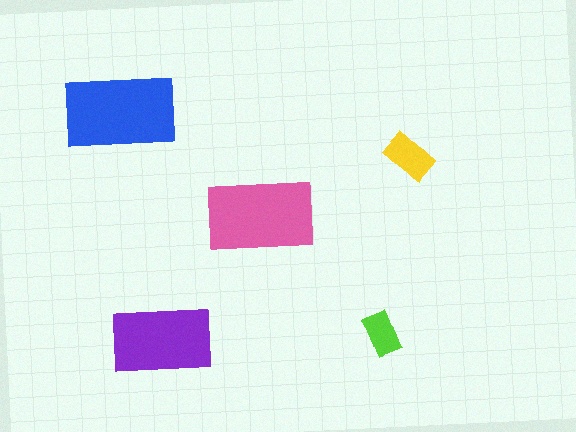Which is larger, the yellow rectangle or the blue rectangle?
The blue one.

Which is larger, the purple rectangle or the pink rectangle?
The pink one.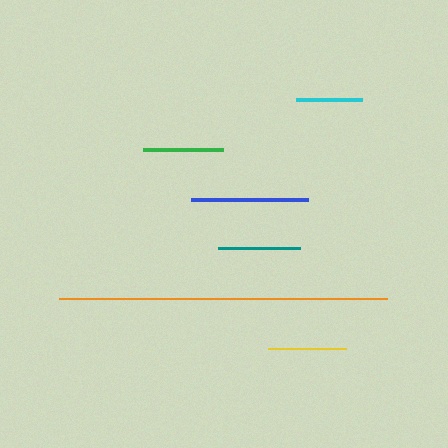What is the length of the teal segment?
The teal segment is approximately 81 pixels long.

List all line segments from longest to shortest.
From longest to shortest: orange, blue, teal, green, yellow, cyan.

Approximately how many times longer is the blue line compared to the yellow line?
The blue line is approximately 1.5 times the length of the yellow line.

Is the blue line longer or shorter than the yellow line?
The blue line is longer than the yellow line.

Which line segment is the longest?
The orange line is the longest at approximately 329 pixels.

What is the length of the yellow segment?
The yellow segment is approximately 77 pixels long.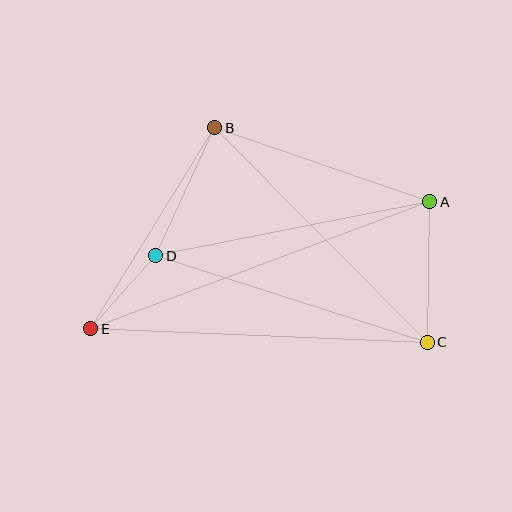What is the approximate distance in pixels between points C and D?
The distance between C and D is approximately 285 pixels.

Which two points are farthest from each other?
Points A and E are farthest from each other.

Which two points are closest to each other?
Points D and E are closest to each other.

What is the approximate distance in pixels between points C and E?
The distance between C and E is approximately 337 pixels.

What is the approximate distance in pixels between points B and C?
The distance between B and C is approximately 302 pixels.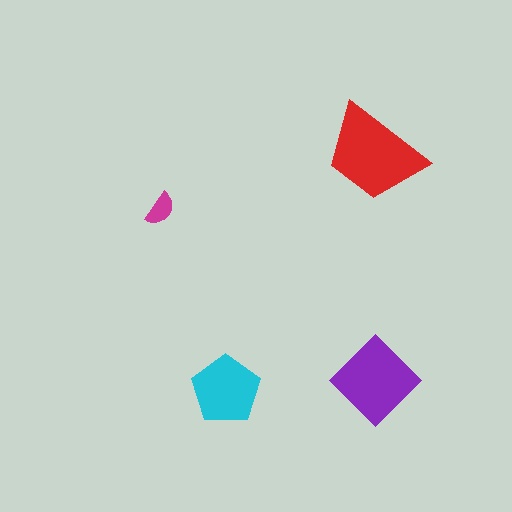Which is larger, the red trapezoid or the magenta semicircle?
The red trapezoid.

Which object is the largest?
The red trapezoid.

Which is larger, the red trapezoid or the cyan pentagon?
The red trapezoid.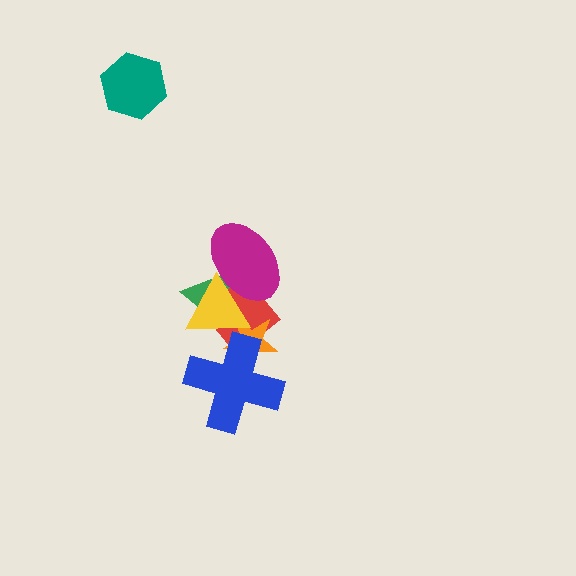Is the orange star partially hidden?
Yes, it is partially covered by another shape.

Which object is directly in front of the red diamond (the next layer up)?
The orange star is directly in front of the red diamond.